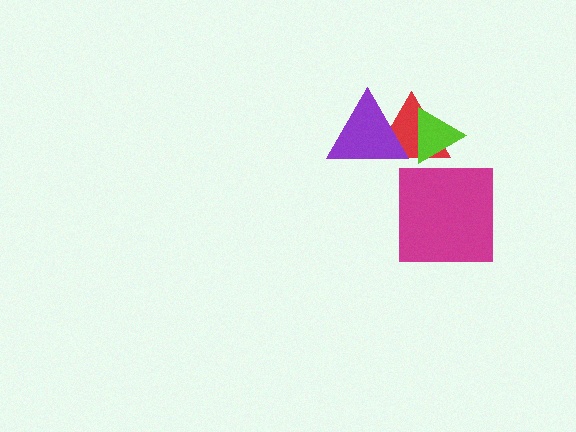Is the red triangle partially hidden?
Yes, it is partially covered by another shape.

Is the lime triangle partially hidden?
Yes, it is partially covered by another shape.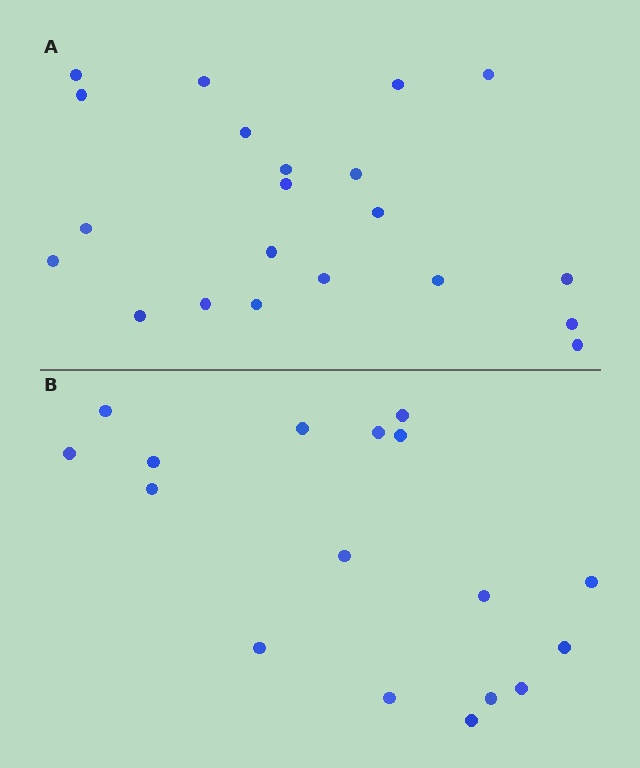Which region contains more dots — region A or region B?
Region A (the top region) has more dots.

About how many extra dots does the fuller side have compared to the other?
Region A has about 4 more dots than region B.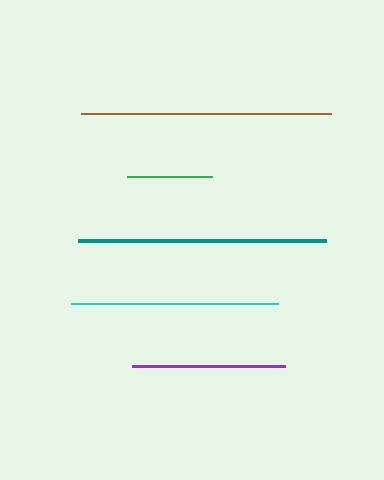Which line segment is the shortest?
The green line is the shortest at approximately 85 pixels.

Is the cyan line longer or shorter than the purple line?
The cyan line is longer than the purple line.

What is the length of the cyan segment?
The cyan segment is approximately 207 pixels long.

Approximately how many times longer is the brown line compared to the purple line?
The brown line is approximately 1.6 times the length of the purple line.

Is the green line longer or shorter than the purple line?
The purple line is longer than the green line.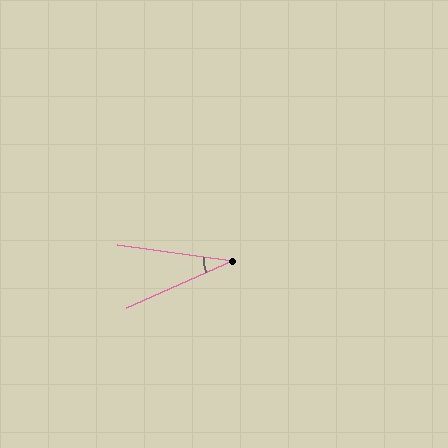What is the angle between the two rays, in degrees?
Approximately 31 degrees.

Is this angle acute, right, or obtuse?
It is acute.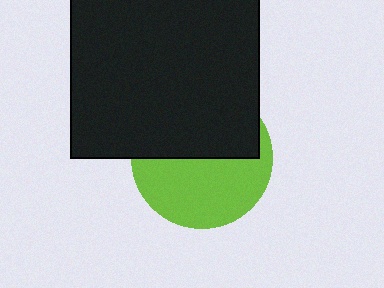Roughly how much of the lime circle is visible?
About half of it is visible (roughly 51%).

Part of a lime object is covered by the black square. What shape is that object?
It is a circle.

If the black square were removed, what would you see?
You would see the complete lime circle.